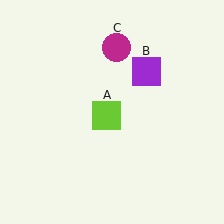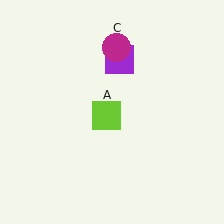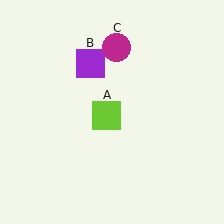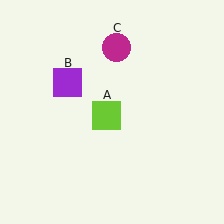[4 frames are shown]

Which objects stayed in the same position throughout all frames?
Lime square (object A) and magenta circle (object C) remained stationary.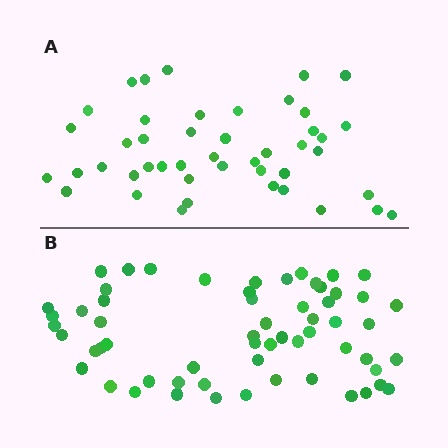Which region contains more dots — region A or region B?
Region B (the bottom region) has more dots.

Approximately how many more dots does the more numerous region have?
Region B has approximately 15 more dots than region A.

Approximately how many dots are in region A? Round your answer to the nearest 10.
About 40 dots. (The exact count is 45, which rounds to 40.)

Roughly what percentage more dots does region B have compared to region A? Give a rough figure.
About 35% more.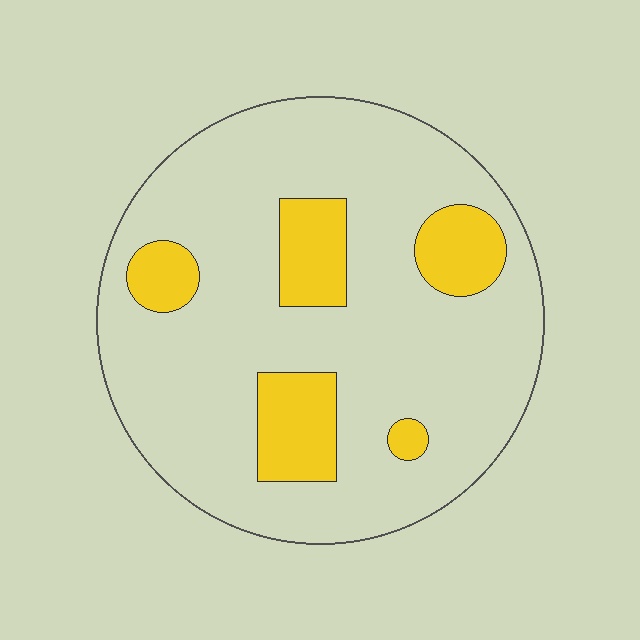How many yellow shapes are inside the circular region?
5.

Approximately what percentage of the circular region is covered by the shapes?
Approximately 20%.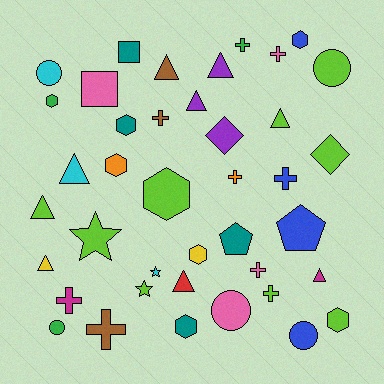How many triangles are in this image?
There are 9 triangles.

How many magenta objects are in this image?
There are 2 magenta objects.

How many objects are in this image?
There are 40 objects.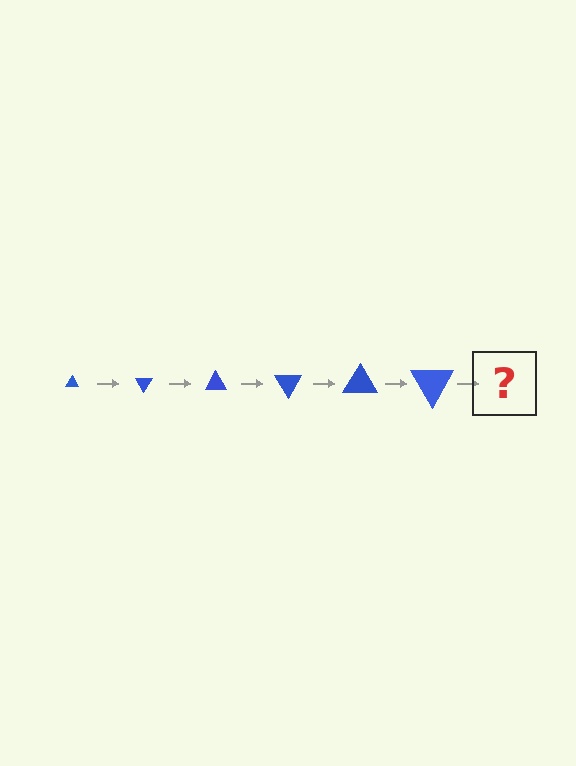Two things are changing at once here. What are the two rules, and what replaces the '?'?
The two rules are that the triangle grows larger each step and it rotates 60 degrees each step. The '?' should be a triangle, larger than the previous one and rotated 360 degrees from the start.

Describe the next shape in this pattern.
It should be a triangle, larger than the previous one and rotated 360 degrees from the start.